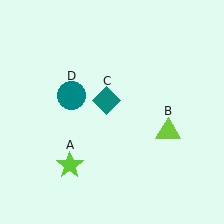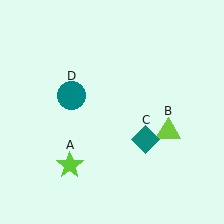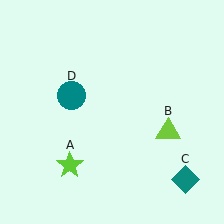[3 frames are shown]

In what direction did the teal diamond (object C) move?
The teal diamond (object C) moved down and to the right.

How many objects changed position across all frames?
1 object changed position: teal diamond (object C).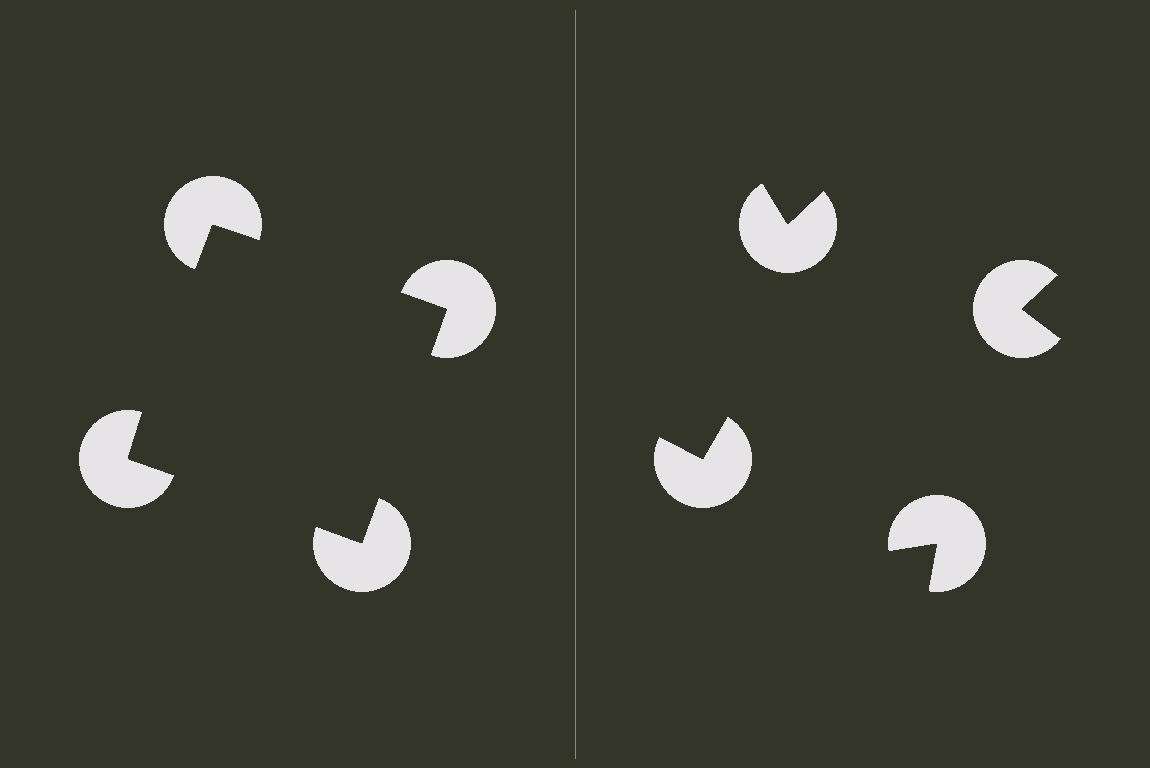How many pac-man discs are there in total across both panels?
8 — 4 on each side.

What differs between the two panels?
The pac-man discs are positioned identically on both sides; only the wedge orientations differ. On the left they align to a square; on the right they are misaligned.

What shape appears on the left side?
An illusory square.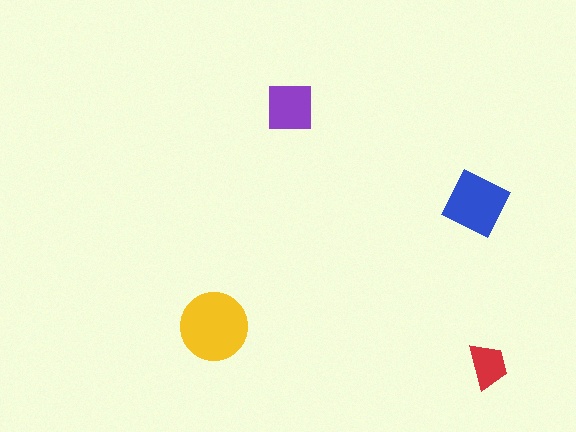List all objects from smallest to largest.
The red trapezoid, the purple square, the blue diamond, the yellow circle.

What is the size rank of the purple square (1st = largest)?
3rd.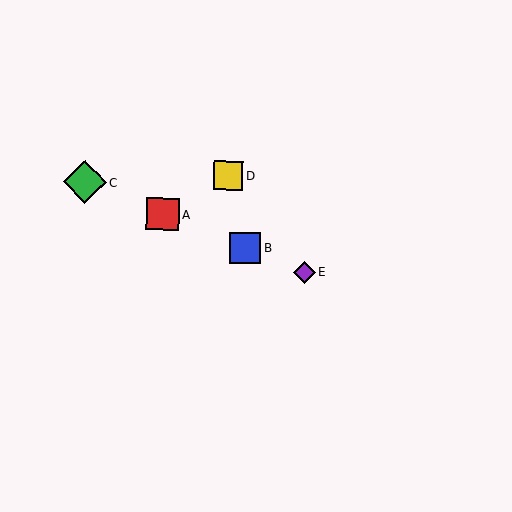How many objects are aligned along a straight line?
4 objects (A, B, C, E) are aligned along a straight line.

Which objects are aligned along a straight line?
Objects A, B, C, E are aligned along a straight line.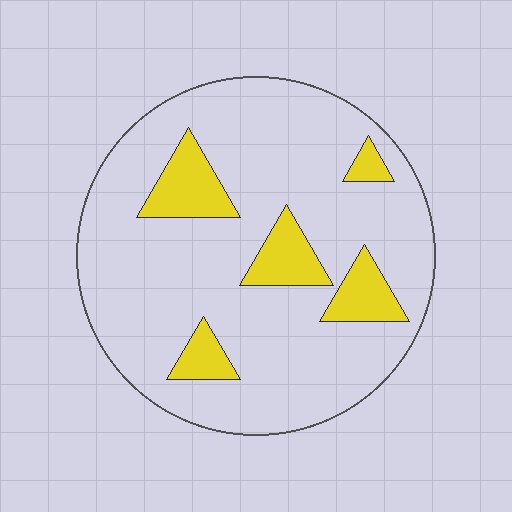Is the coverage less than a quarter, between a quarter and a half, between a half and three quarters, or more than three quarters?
Less than a quarter.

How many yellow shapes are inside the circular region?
5.